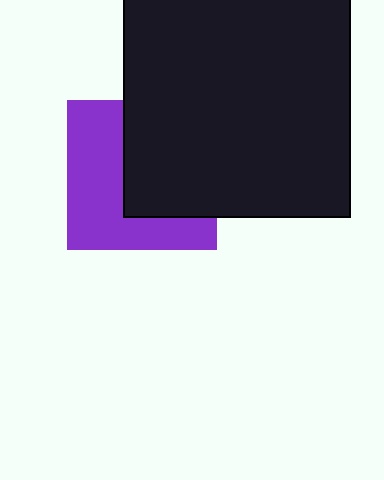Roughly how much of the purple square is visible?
About half of it is visible (roughly 51%).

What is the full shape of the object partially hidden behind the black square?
The partially hidden object is a purple square.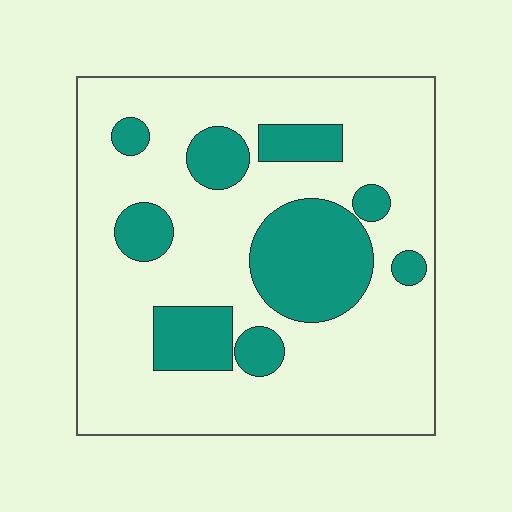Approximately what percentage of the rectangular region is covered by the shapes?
Approximately 25%.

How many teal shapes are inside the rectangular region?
9.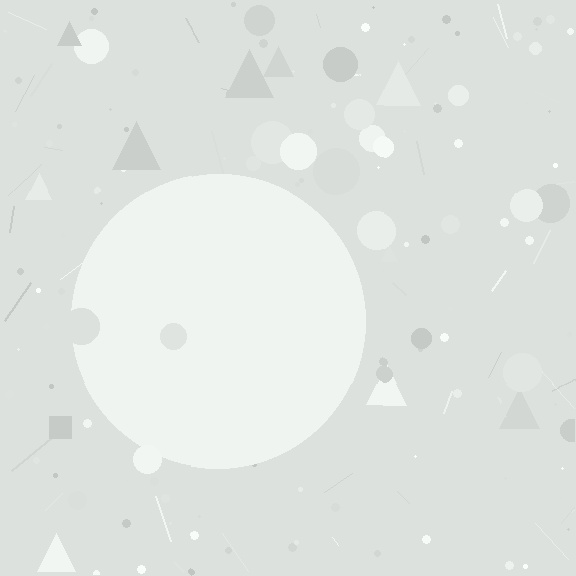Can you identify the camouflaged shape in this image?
The camouflaged shape is a circle.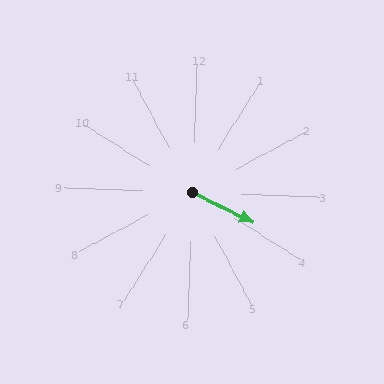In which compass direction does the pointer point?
Southeast.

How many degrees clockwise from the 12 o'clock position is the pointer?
Approximately 114 degrees.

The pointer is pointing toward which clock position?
Roughly 4 o'clock.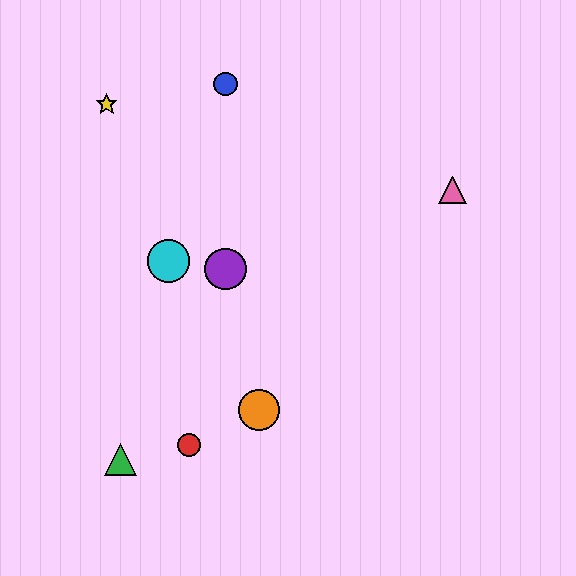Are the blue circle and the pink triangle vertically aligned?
No, the blue circle is at x≈226 and the pink triangle is at x≈452.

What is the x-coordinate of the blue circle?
The blue circle is at x≈226.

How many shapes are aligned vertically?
2 shapes (the blue circle, the purple circle) are aligned vertically.